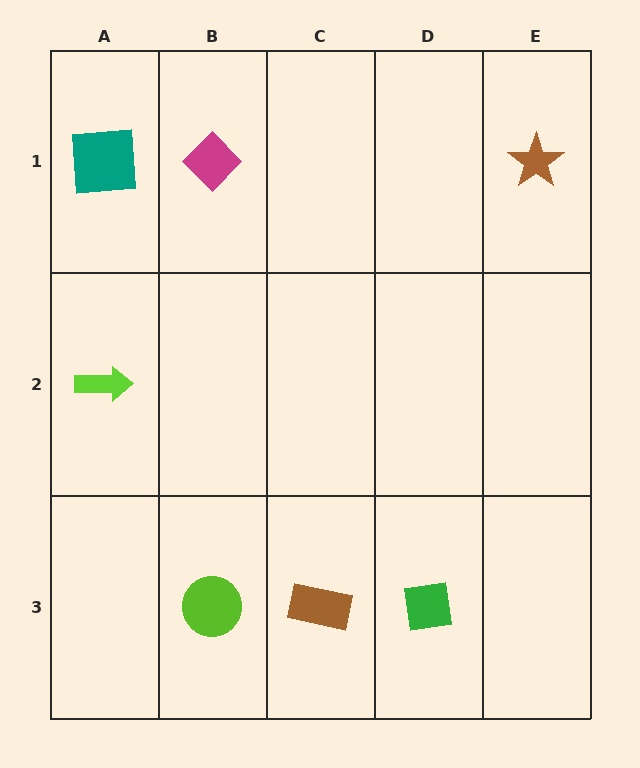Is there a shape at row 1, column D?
No, that cell is empty.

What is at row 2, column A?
A lime arrow.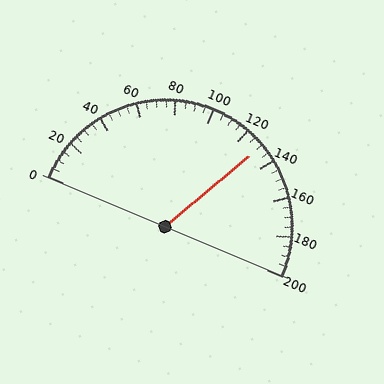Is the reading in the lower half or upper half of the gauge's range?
The reading is in the upper half of the range (0 to 200).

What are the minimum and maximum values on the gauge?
The gauge ranges from 0 to 200.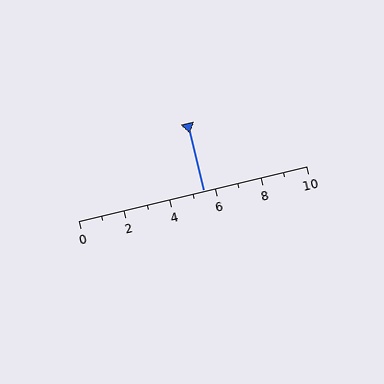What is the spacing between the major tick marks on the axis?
The major ticks are spaced 2 apart.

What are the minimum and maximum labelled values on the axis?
The axis runs from 0 to 10.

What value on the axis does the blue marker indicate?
The marker indicates approximately 5.5.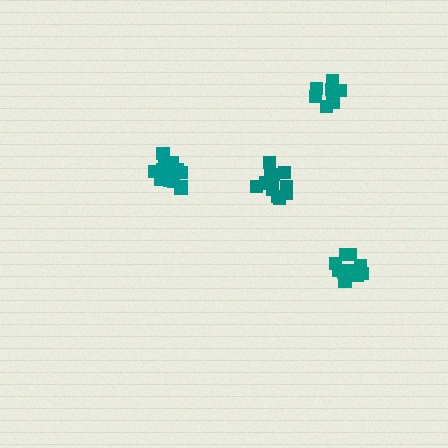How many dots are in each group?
Group 1: 12 dots, Group 2: 14 dots, Group 3: 9 dots, Group 4: 10 dots (45 total).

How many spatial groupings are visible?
There are 4 spatial groupings.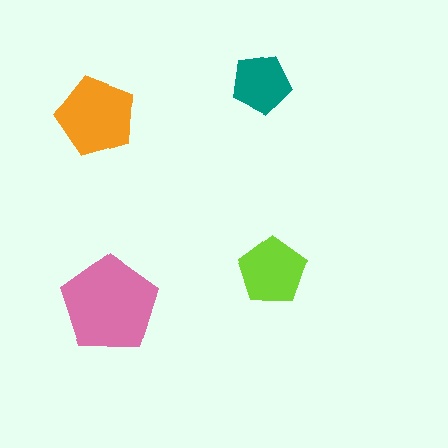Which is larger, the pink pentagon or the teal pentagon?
The pink one.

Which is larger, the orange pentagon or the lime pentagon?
The orange one.